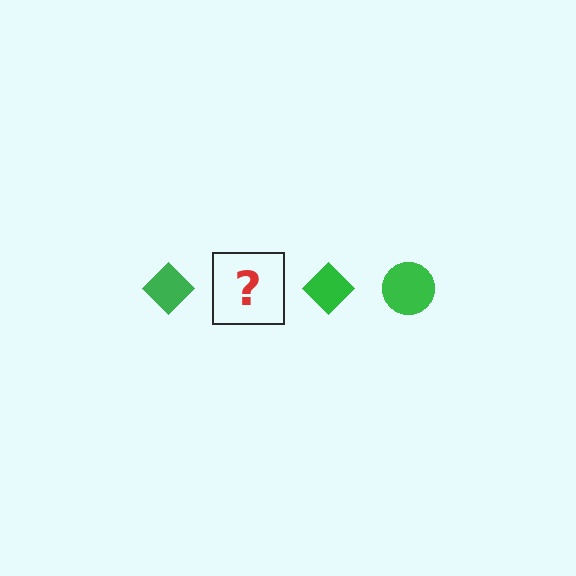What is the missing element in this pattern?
The missing element is a green circle.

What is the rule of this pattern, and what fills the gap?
The rule is that the pattern cycles through diamond, circle shapes in green. The gap should be filled with a green circle.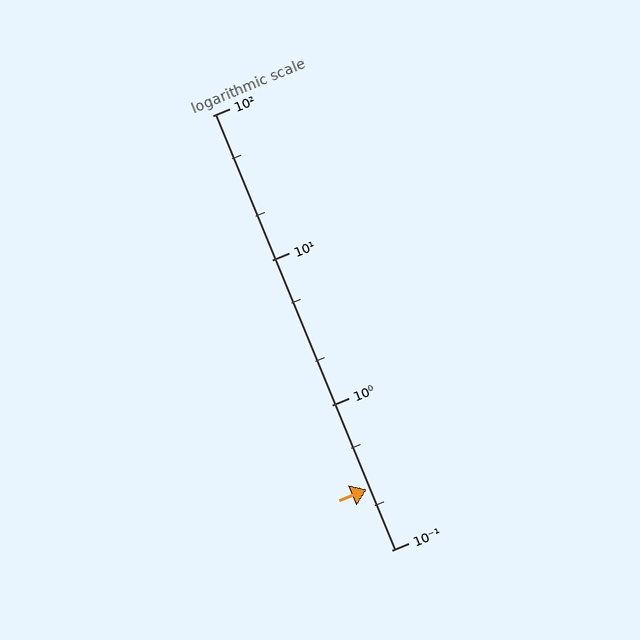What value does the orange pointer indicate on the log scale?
The pointer indicates approximately 0.26.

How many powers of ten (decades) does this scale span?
The scale spans 3 decades, from 0.1 to 100.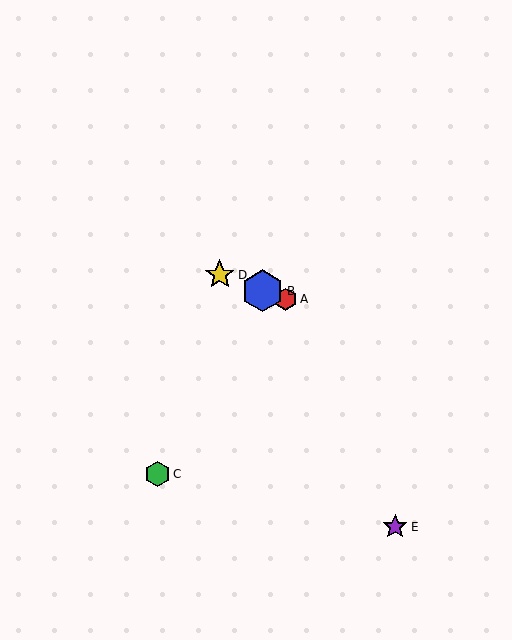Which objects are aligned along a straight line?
Objects A, B, D are aligned along a straight line.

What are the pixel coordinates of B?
Object B is at (263, 291).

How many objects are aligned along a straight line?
3 objects (A, B, D) are aligned along a straight line.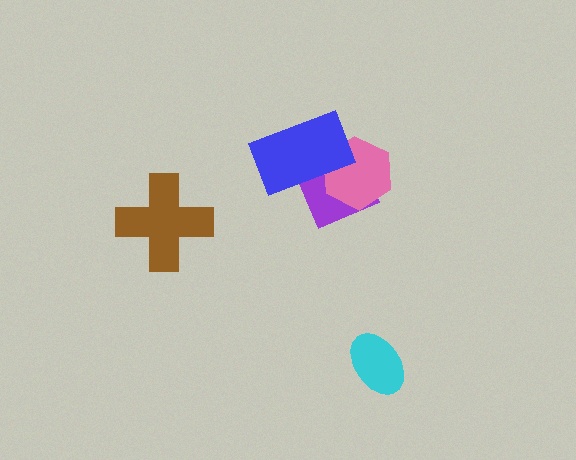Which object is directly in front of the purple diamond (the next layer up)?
The pink hexagon is directly in front of the purple diamond.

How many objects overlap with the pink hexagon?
2 objects overlap with the pink hexagon.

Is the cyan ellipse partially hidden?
No, no other shape covers it.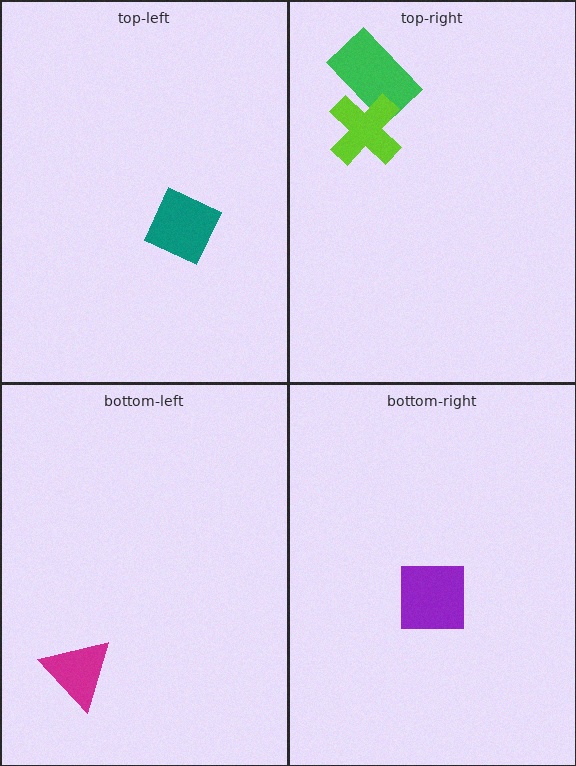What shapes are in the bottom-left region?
The magenta triangle.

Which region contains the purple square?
The bottom-right region.